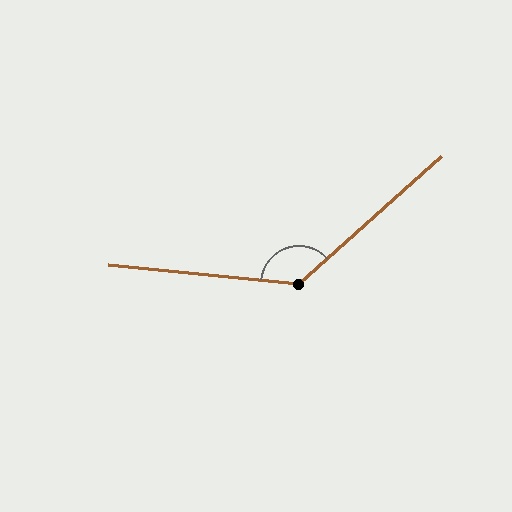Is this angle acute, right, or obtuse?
It is obtuse.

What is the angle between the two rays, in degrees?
Approximately 133 degrees.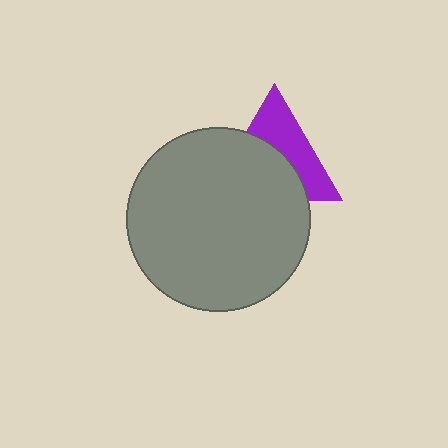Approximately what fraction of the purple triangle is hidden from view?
Roughly 54% of the purple triangle is hidden behind the gray circle.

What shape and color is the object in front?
The object in front is a gray circle.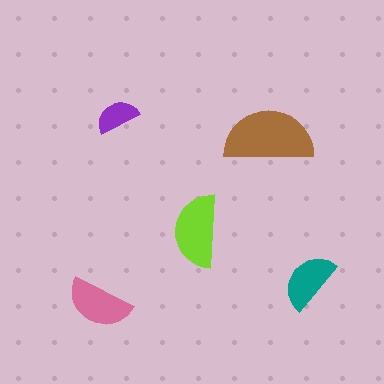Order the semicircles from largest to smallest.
the brown one, the lime one, the pink one, the teal one, the purple one.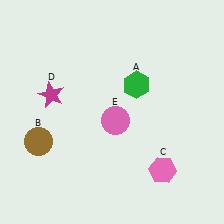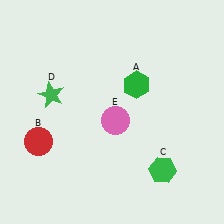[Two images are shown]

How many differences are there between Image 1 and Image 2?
There are 3 differences between the two images.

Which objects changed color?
B changed from brown to red. C changed from pink to green. D changed from magenta to green.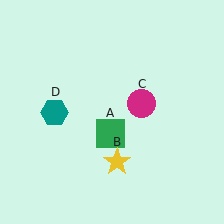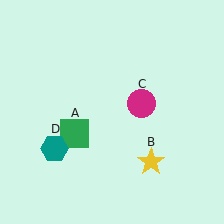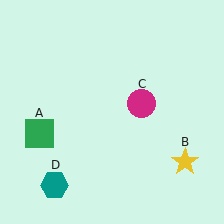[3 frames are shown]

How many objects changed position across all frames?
3 objects changed position: green square (object A), yellow star (object B), teal hexagon (object D).